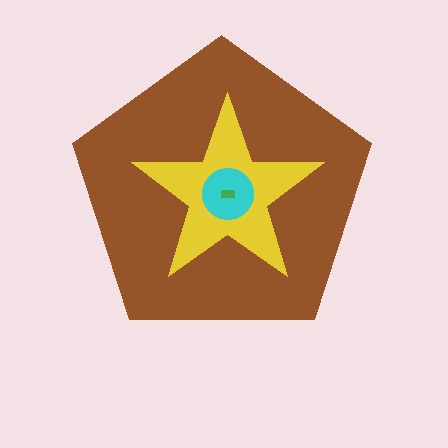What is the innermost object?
The green rectangle.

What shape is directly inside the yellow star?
The cyan circle.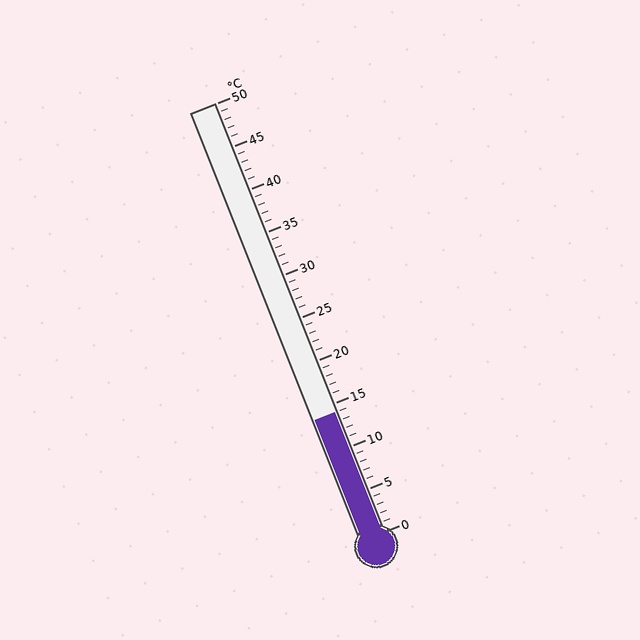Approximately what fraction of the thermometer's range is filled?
The thermometer is filled to approximately 30% of its range.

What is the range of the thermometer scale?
The thermometer scale ranges from 0°C to 50°C.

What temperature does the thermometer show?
The thermometer shows approximately 14°C.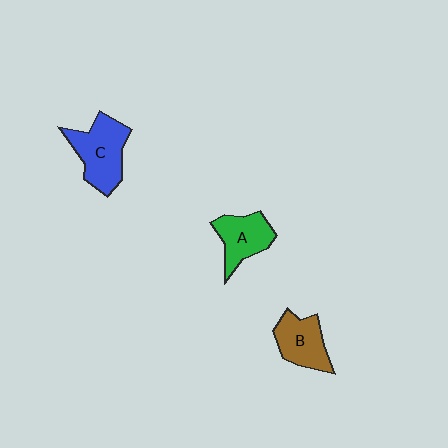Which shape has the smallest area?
Shape B (brown).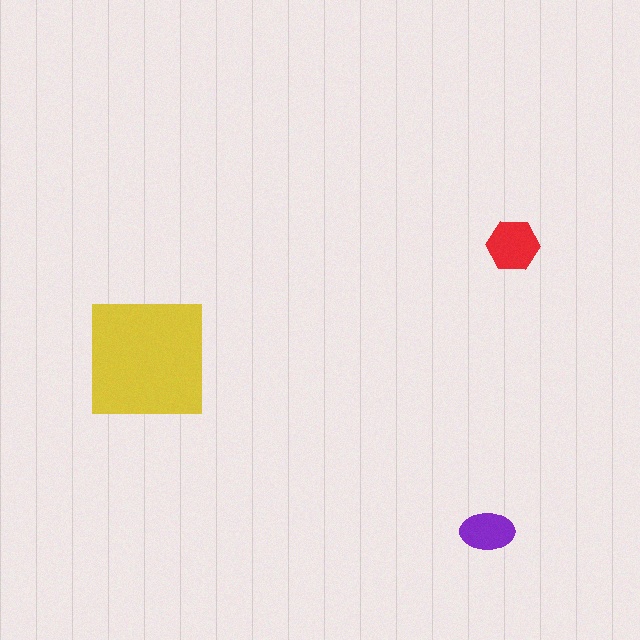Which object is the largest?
The yellow square.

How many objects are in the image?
There are 3 objects in the image.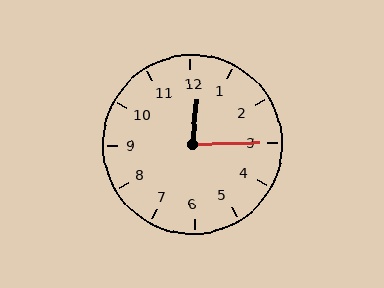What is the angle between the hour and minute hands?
Approximately 82 degrees.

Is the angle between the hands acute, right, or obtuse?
It is acute.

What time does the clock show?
12:15.